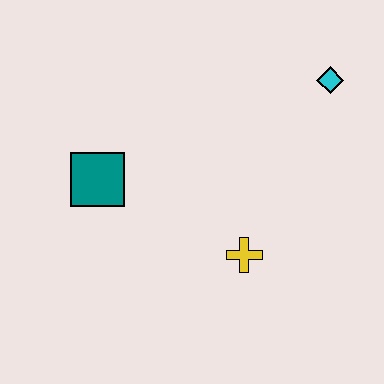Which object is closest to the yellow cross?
The teal square is closest to the yellow cross.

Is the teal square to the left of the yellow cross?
Yes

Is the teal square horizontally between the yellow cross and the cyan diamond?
No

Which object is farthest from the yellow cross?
The cyan diamond is farthest from the yellow cross.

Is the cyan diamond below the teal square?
No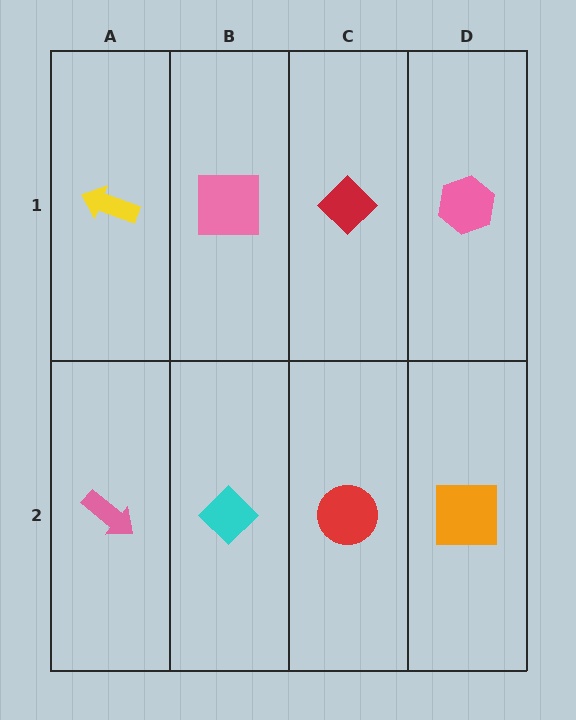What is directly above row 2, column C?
A red diamond.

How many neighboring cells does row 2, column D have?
2.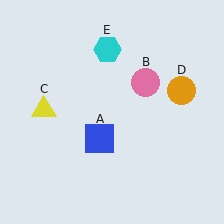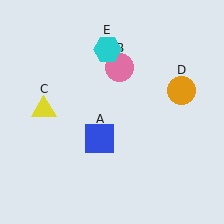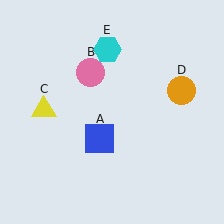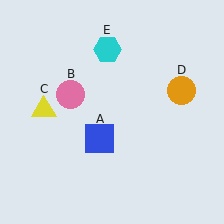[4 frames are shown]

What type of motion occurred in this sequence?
The pink circle (object B) rotated counterclockwise around the center of the scene.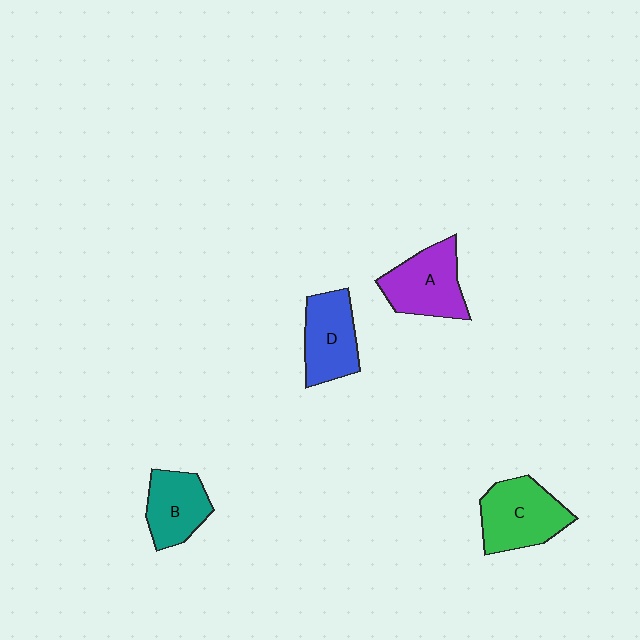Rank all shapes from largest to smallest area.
From largest to smallest: C (green), A (purple), D (blue), B (teal).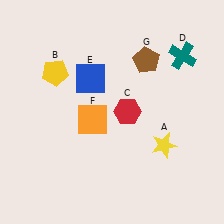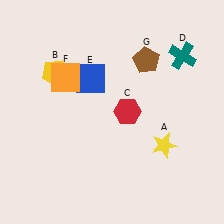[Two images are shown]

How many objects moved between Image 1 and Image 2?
1 object moved between the two images.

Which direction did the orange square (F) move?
The orange square (F) moved up.